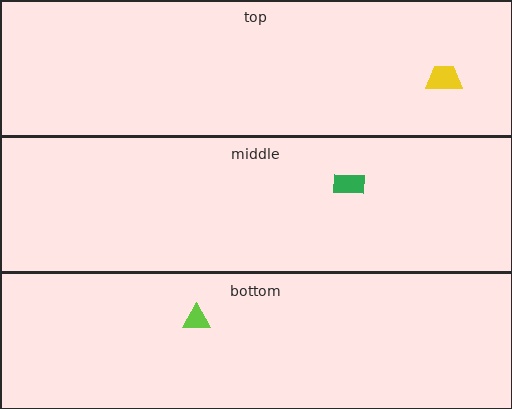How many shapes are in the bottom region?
1.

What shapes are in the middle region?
The green rectangle.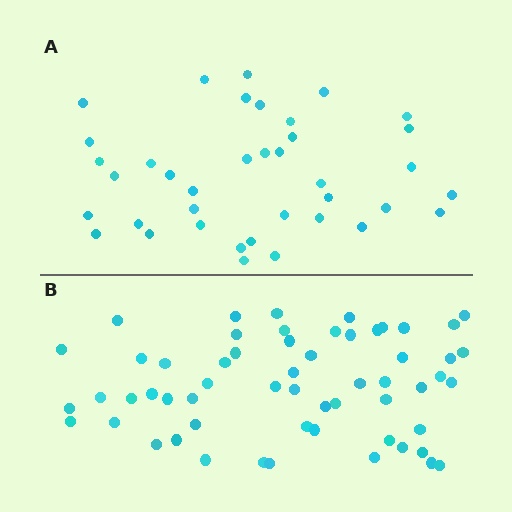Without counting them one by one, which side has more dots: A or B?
Region B (the bottom region) has more dots.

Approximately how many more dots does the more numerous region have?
Region B has approximately 20 more dots than region A.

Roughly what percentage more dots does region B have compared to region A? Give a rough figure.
About 55% more.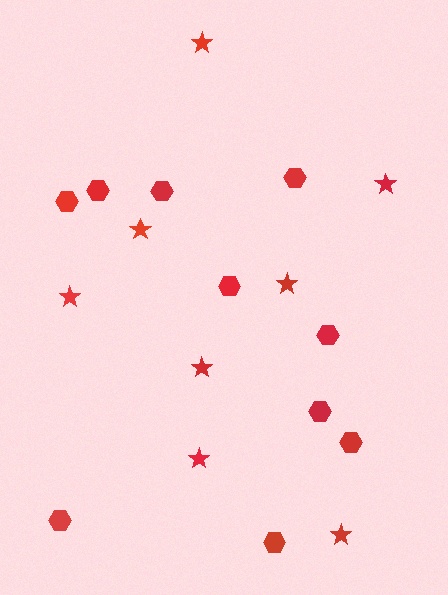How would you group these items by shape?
There are 2 groups: one group of hexagons (10) and one group of stars (8).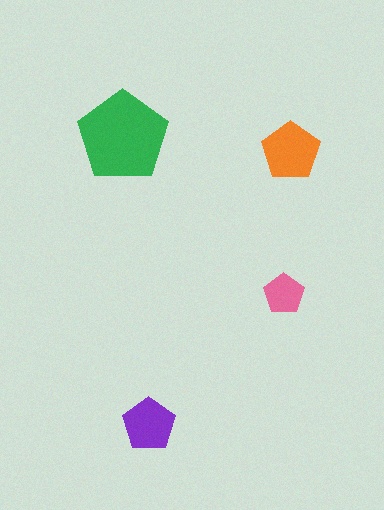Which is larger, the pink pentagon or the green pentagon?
The green one.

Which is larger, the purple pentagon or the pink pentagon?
The purple one.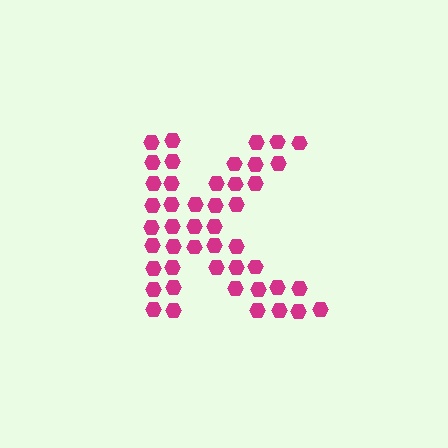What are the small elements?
The small elements are hexagons.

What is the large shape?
The large shape is the letter K.